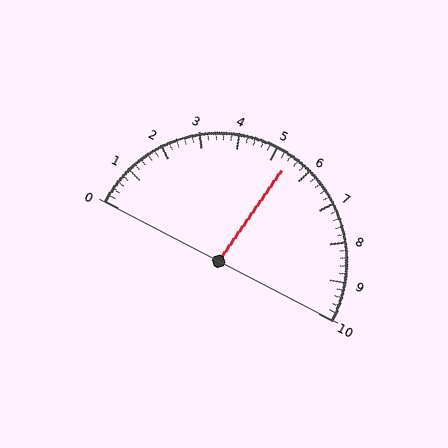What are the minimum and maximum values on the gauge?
The gauge ranges from 0 to 10.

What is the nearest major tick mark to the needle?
The nearest major tick mark is 5.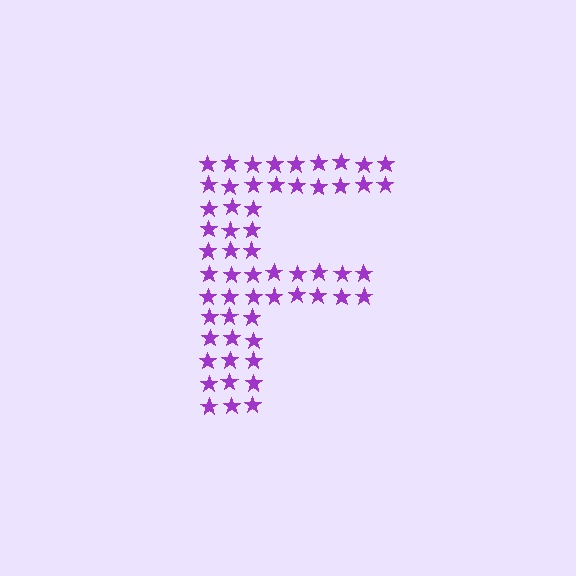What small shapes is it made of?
It is made of small stars.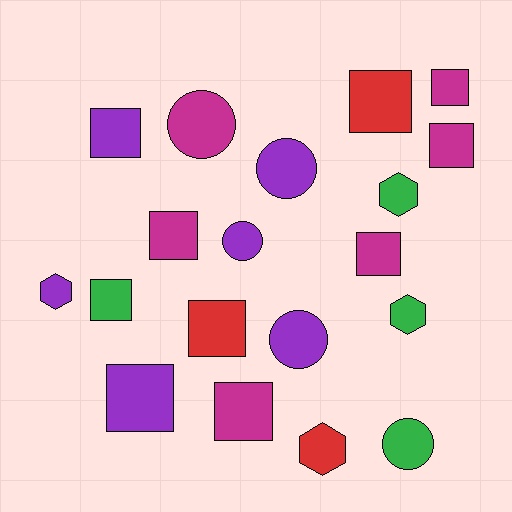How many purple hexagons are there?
There is 1 purple hexagon.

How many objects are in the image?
There are 19 objects.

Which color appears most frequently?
Magenta, with 6 objects.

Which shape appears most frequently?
Square, with 10 objects.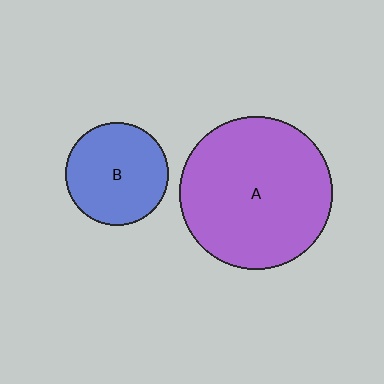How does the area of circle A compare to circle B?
Approximately 2.2 times.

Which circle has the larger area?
Circle A (purple).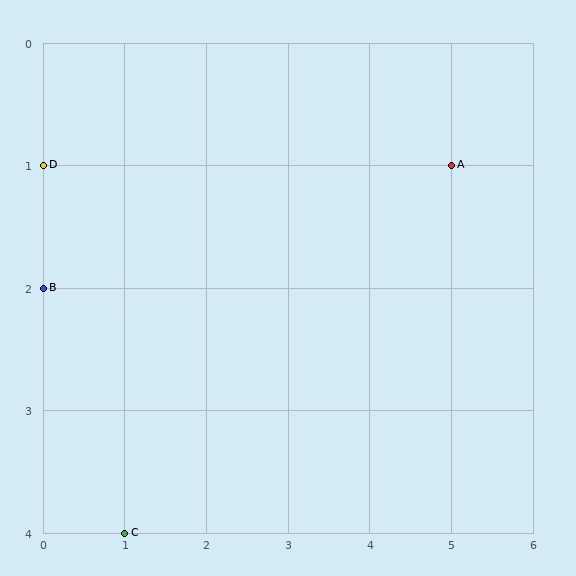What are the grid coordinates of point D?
Point D is at grid coordinates (0, 1).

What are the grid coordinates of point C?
Point C is at grid coordinates (1, 4).